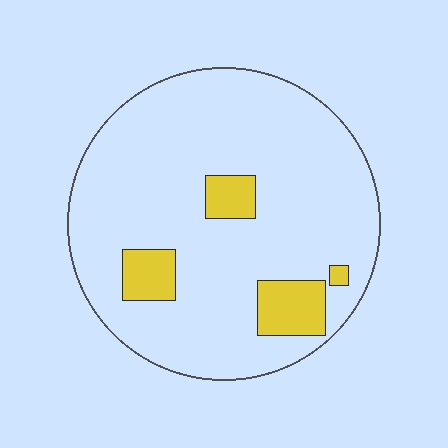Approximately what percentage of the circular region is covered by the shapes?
Approximately 10%.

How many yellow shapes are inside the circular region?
4.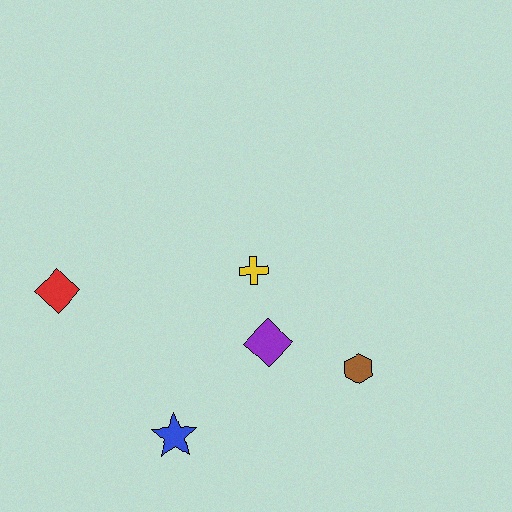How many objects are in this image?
There are 5 objects.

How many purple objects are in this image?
There is 1 purple object.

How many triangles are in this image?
There are no triangles.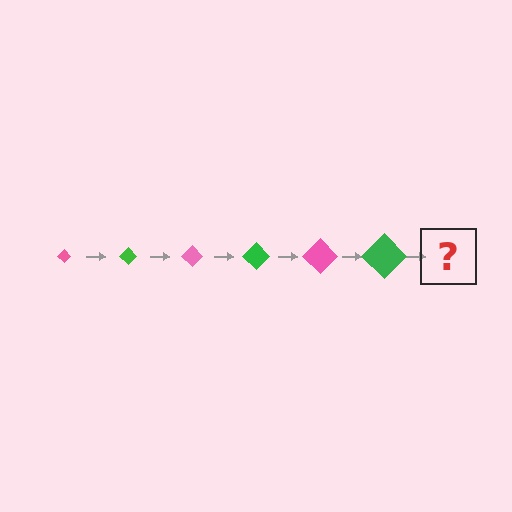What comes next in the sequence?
The next element should be a pink diamond, larger than the previous one.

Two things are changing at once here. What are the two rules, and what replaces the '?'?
The two rules are that the diamond grows larger each step and the color cycles through pink and green. The '?' should be a pink diamond, larger than the previous one.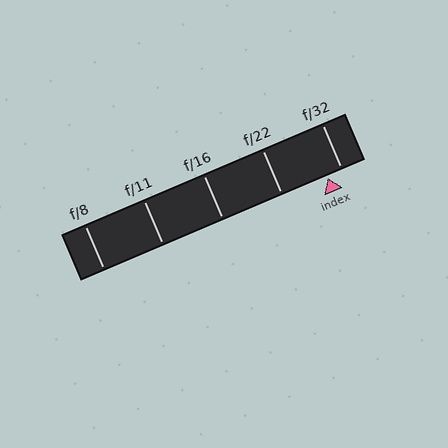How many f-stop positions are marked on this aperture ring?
There are 5 f-stop positions marked.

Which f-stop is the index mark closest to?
The index mark is closest to f/32.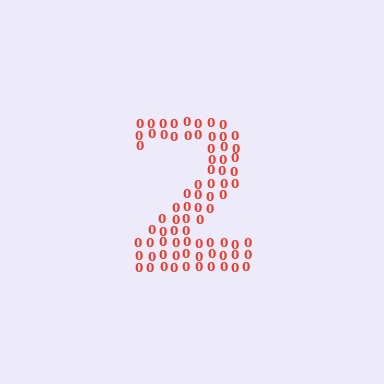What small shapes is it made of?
It is made of small digit 0's.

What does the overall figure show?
The overall figure shows the digit 2.